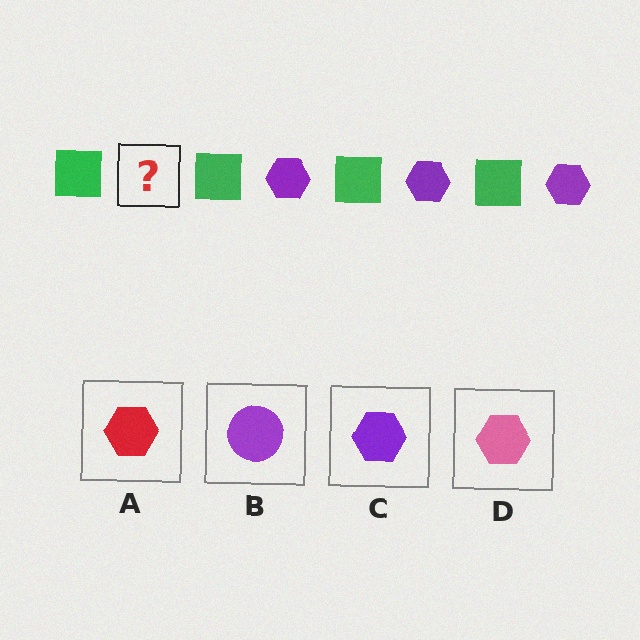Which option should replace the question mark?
Option C.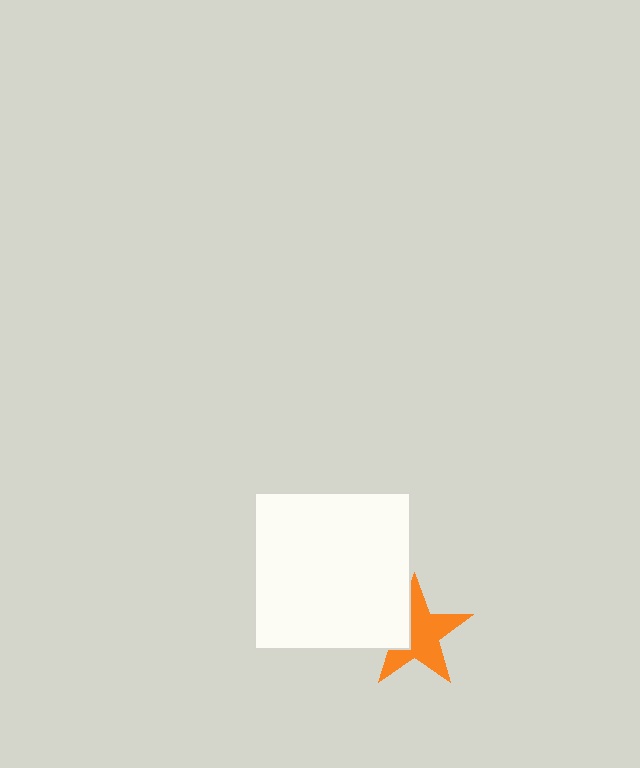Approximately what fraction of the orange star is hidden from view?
Roughly 31% of the orange star is hidden behind the white square.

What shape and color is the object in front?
The object in front is a white square.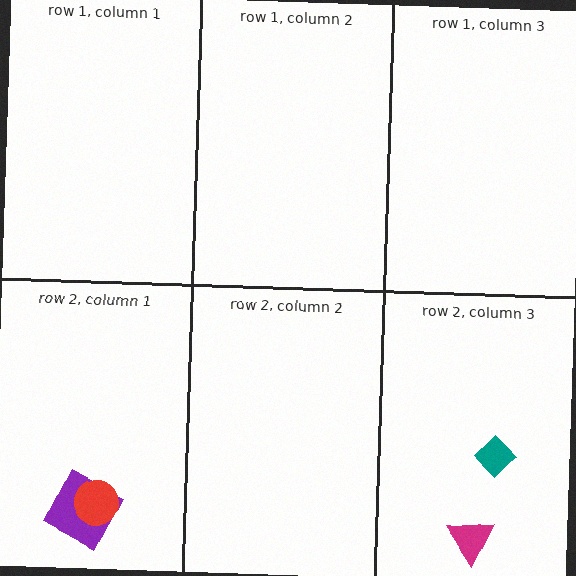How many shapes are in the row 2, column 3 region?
2.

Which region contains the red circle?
The row 2, column 1 region.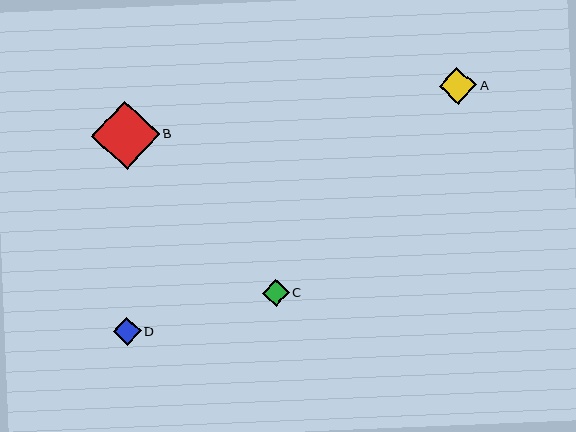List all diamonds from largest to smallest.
From largest to smallest: B, A, D, C.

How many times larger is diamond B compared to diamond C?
Diamond B is approximately 2.5 times the size of diamond C.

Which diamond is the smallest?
Diamond C is the smallest with a size of approximately 27 pixels.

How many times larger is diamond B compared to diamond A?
Diamond B is approximately 1.8 times the size of diamond A.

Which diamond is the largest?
Diamond B is the largest with a size of approximately 68 pixels.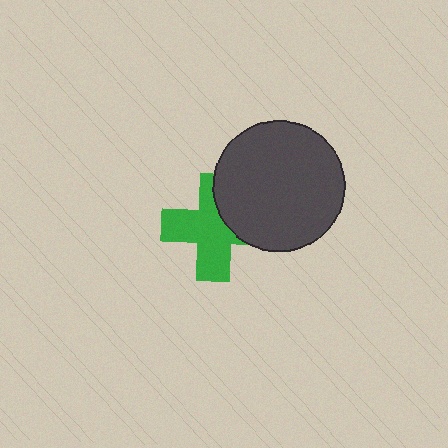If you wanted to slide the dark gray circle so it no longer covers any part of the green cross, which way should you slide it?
Slide it right — that is the most direct way to separate the two shapes.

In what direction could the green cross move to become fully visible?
The green cross could move left. That would shift it out from behind the dark gray circle entirely.